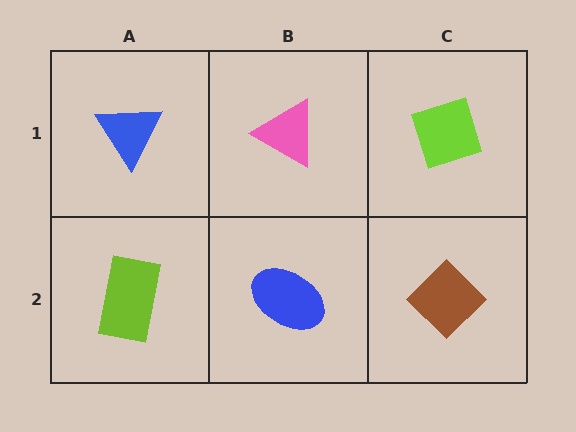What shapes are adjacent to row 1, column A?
A lime rectangle (row 2, column A), a pink triangle (row 1, column B).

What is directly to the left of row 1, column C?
A pink triangle.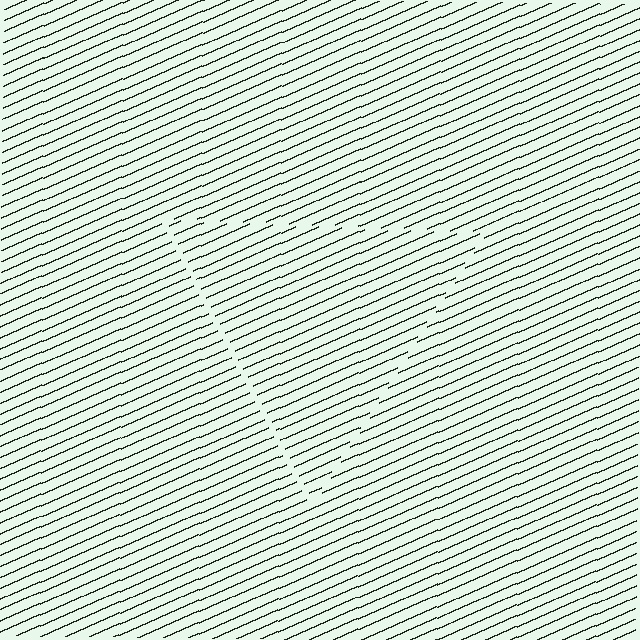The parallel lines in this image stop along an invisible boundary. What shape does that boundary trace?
An illusory triangle. The interior of the shape contains the same grating, shifted by half a period — the contour is defined by the phase discontinuity where line-ends from the inner and outer gratings abut.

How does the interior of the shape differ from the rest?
The interior of the shape contains the same grating, shifted by half a period — the contour is defined by the phase discontinuity where line-ends from the inner and outer gratings abut.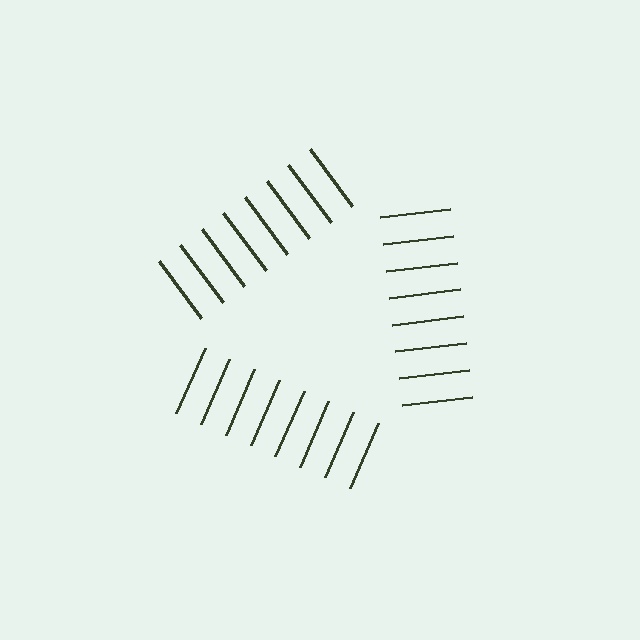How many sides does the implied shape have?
3 sides — the line-ends trace a triangle.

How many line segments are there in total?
24 — 8 along each of the 3 edges.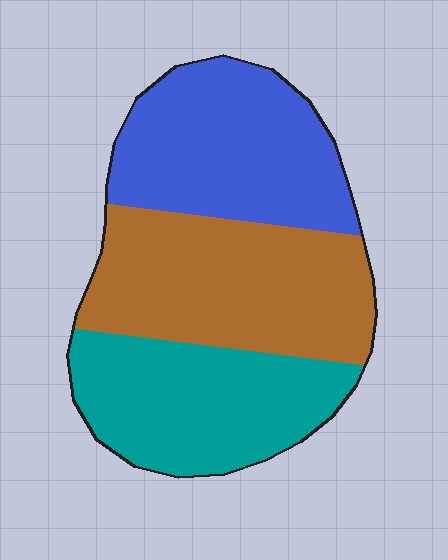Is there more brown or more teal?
Brown.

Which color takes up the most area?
Brown, at roughly 35%.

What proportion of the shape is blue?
Blue covers around 30% of the shape.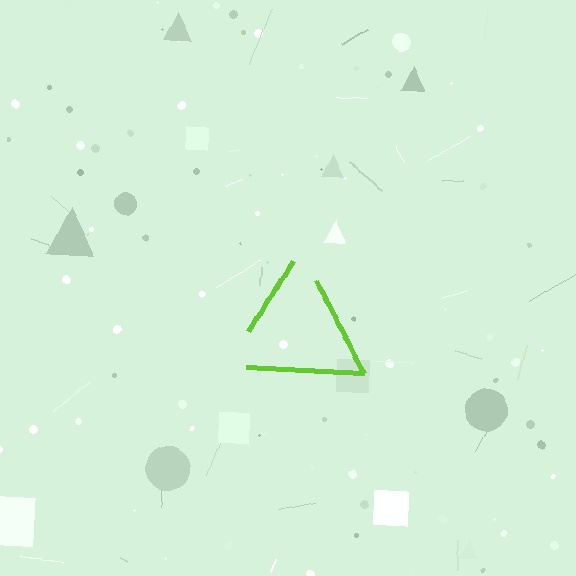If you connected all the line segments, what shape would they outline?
They would outline a triangle.